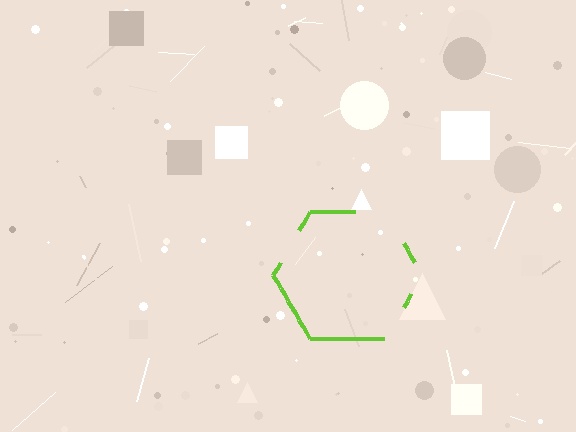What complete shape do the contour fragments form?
The contour fragments form a hexagon.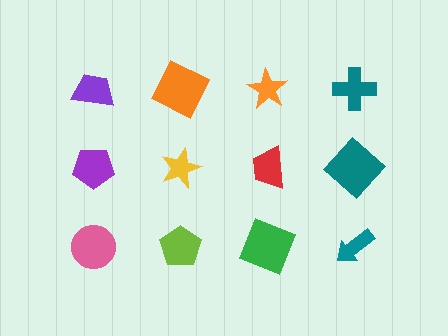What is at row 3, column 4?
A teal arrow.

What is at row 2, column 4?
A teal diamond.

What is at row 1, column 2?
An orange square.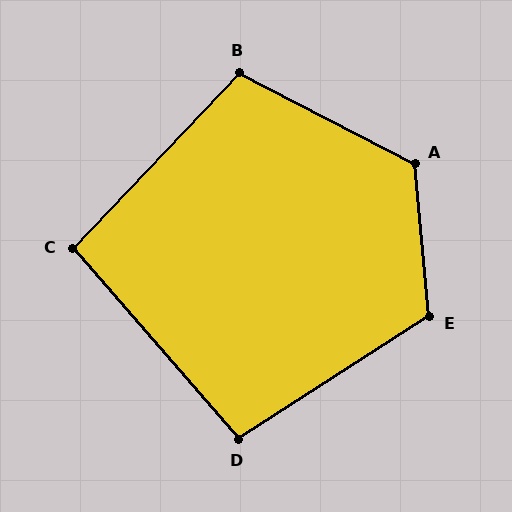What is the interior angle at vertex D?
Approximately 99 degrees (obtuse).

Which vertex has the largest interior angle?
A, at approximately 123 degrees.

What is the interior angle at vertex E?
Approximately 117 degrees (obtuse).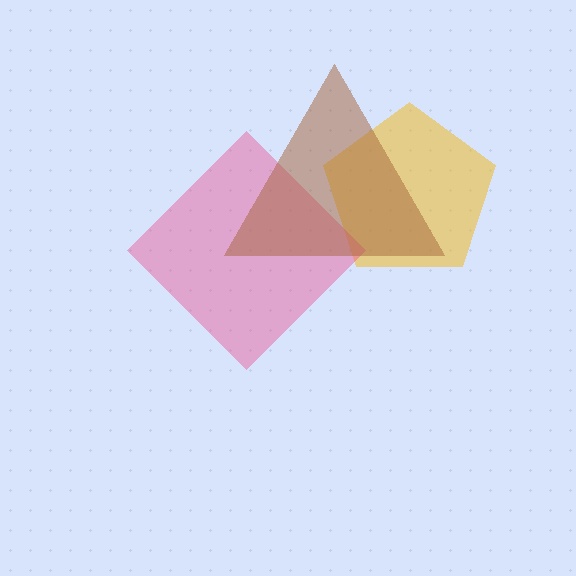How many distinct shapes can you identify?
There are 3 distinct shapes: a yellow pentagon, a pink diamond, a brown triangle.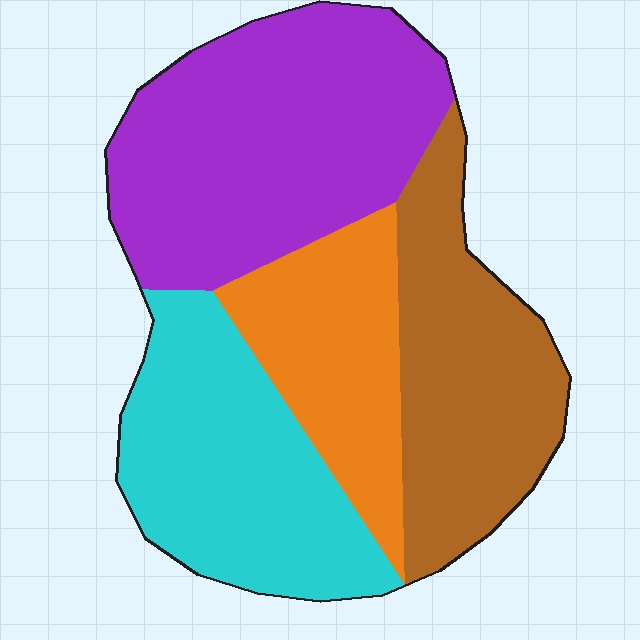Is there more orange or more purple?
Purple.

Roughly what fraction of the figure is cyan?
Cyan covers 25% of the figure.